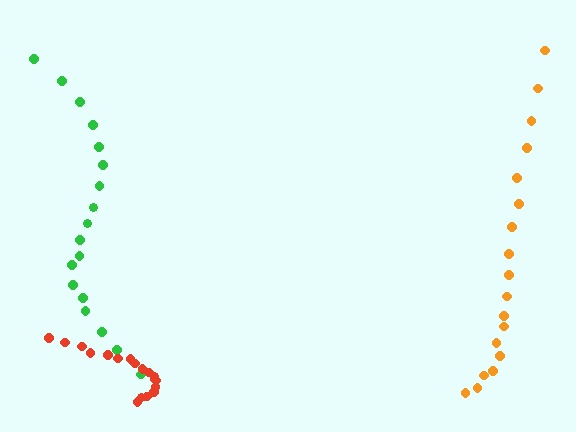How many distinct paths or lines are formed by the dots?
There are 3 distinct paths.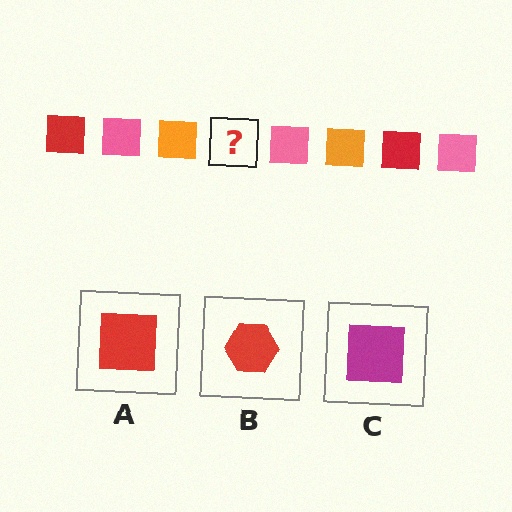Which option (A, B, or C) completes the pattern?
A.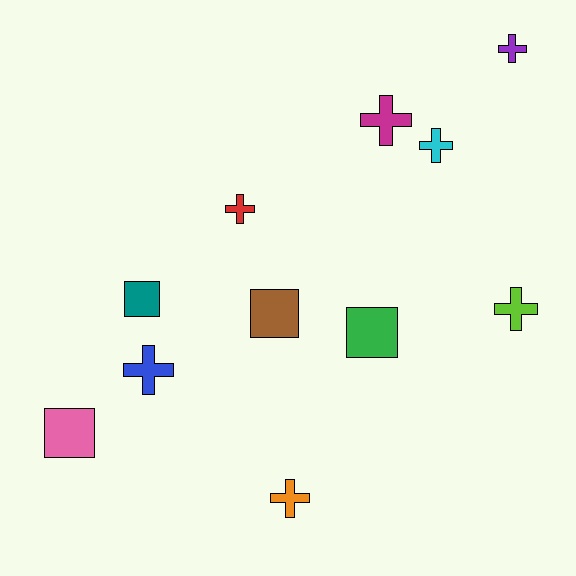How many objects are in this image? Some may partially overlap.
There are 11 objects.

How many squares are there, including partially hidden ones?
There are 4 squares.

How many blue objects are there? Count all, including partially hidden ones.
There is 1 blue object.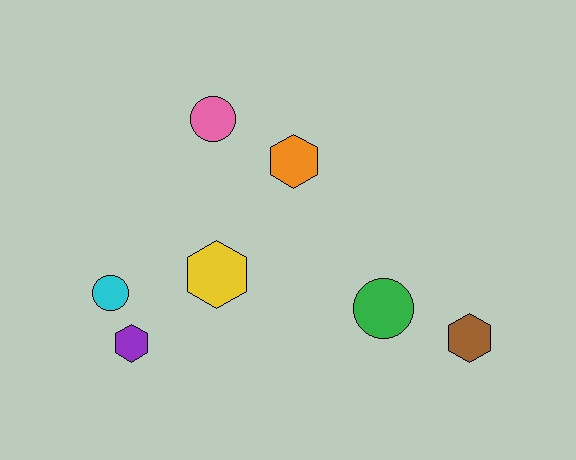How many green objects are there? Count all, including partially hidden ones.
There is 1 green object.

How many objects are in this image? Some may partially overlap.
There are 7 objects.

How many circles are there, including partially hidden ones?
There are 3 circles.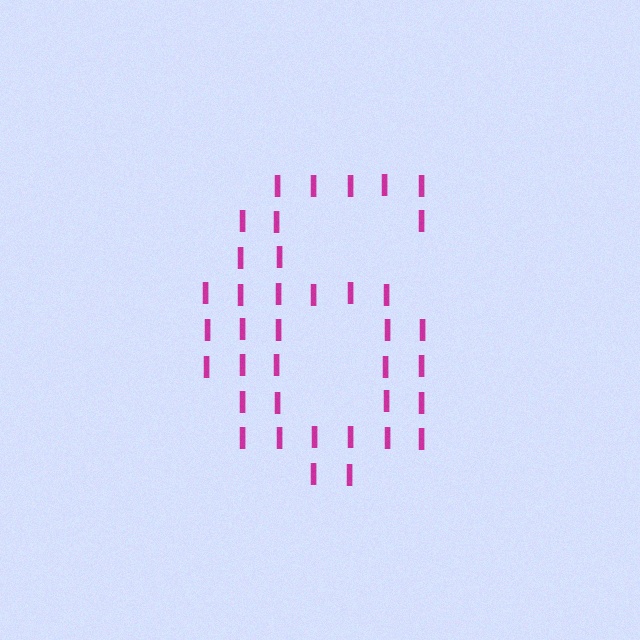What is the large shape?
The large shape is the digit 6.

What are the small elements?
The small elements are letter I's.